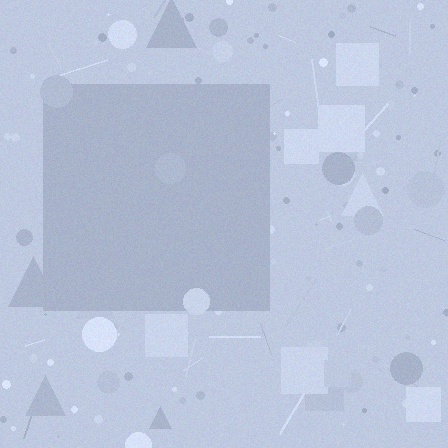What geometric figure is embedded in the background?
A square is embedded in the background.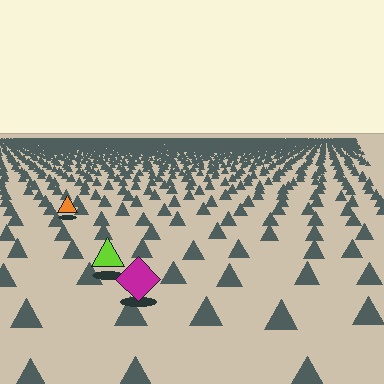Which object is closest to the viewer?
The magenta diamond is closest. The texture marks near it are larger and more spread out.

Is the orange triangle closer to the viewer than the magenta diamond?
No. The magenta diamond is closer — you can tell from the texture gradient: the ground texture is coarser near it.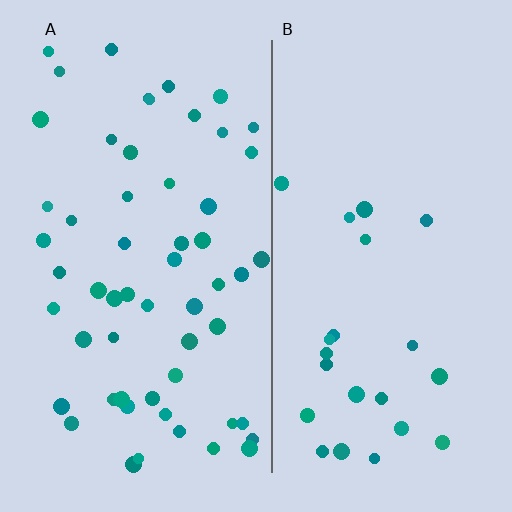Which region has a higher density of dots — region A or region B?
A (the left).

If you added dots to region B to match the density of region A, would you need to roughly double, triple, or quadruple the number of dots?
Approximately double.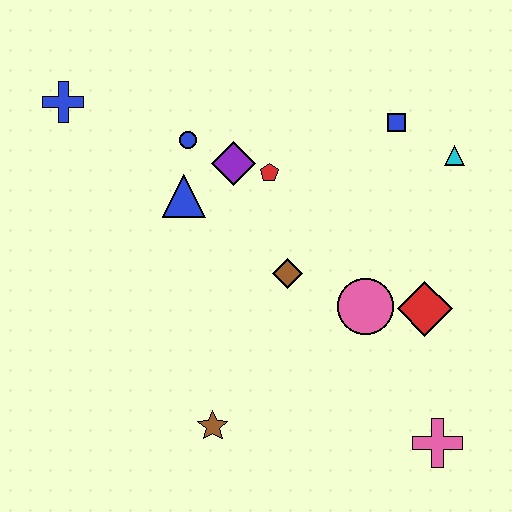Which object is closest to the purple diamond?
The red pentagon is closest to the purple diamond.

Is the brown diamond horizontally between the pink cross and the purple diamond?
Yes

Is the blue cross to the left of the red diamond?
Yes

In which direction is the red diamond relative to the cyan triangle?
The red diamond is below the cyan triangle.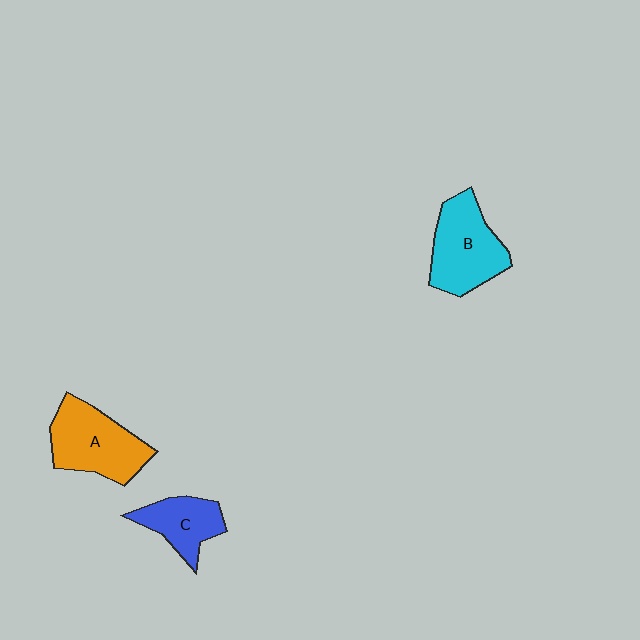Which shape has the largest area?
Shape A (orange).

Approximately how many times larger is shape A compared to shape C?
Approximately 1.5 times.